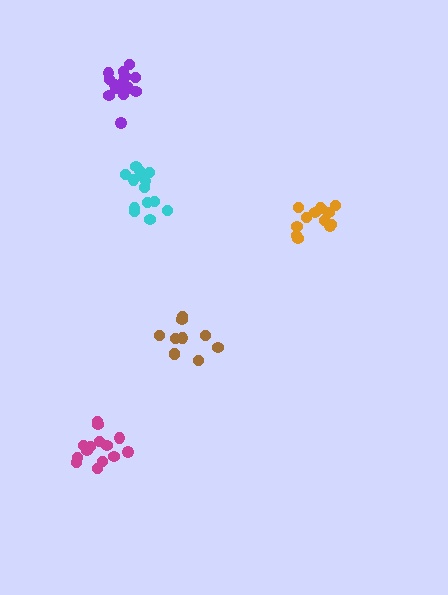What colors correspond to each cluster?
The clusters are colored: cyan, brown, purple, orange, magenta.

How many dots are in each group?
Group 1: 14 dots, Group 2: 10 dots, Group 3: 15 dots, Group 4: 13 dots, Group 5: 14 dots (66 total).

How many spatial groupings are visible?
There are 5 spatial groupings.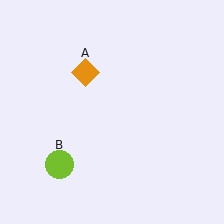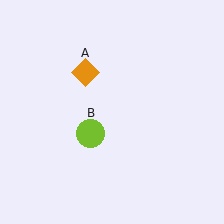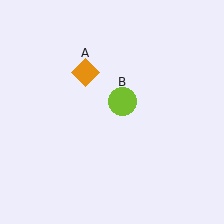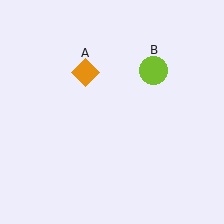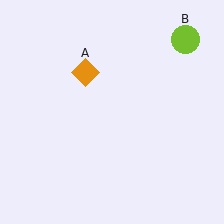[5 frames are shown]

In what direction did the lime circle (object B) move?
The lime circle (object B) moved up and to the right.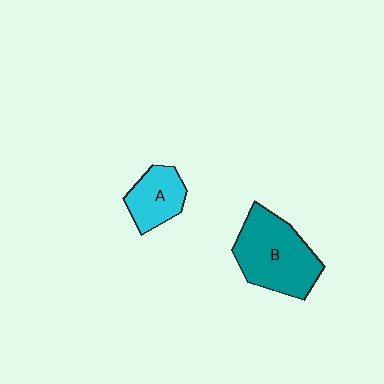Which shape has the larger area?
Shape B (teal).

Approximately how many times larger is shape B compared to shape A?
Approximately 1.9 times.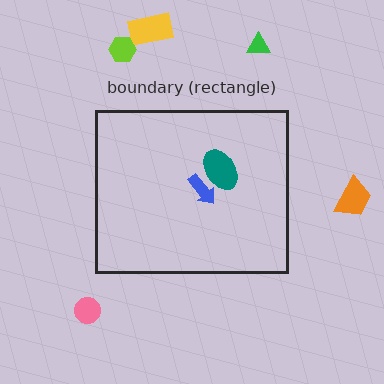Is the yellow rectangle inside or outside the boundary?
Outside.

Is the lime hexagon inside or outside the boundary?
Outside.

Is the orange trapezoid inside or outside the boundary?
Outside.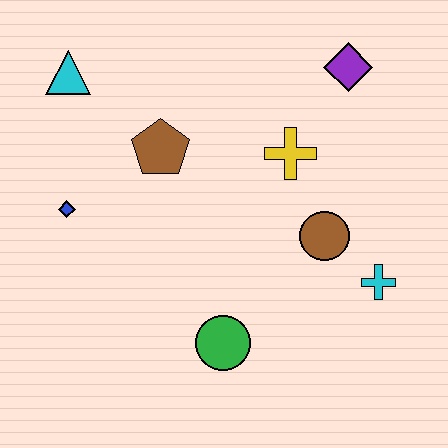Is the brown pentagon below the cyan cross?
No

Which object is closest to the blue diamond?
The brown pentagon is closest to the blue diamond.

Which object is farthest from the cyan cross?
The cyan triangle is farthest from the cyan cross.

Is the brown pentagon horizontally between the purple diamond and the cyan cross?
No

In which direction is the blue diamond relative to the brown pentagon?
The blue diamond is to the left of the brown pentagon.